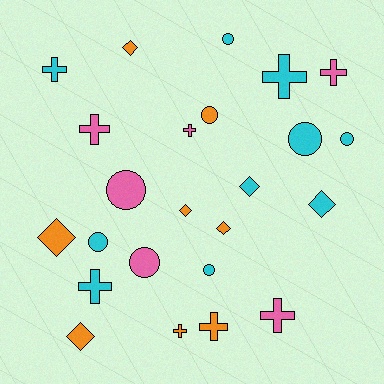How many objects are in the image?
There are 24 objects.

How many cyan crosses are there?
There are 3 cyan crosses.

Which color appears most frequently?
Cyan, with 10 objects.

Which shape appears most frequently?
Cross, with 9 objects.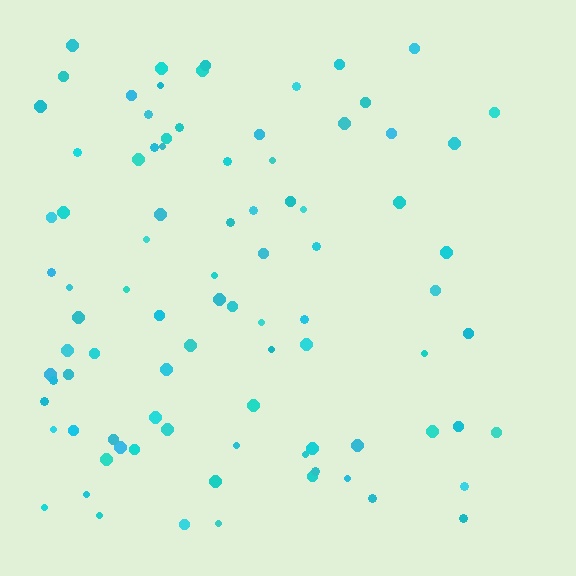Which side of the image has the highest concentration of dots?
The left.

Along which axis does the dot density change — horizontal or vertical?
Horizontal.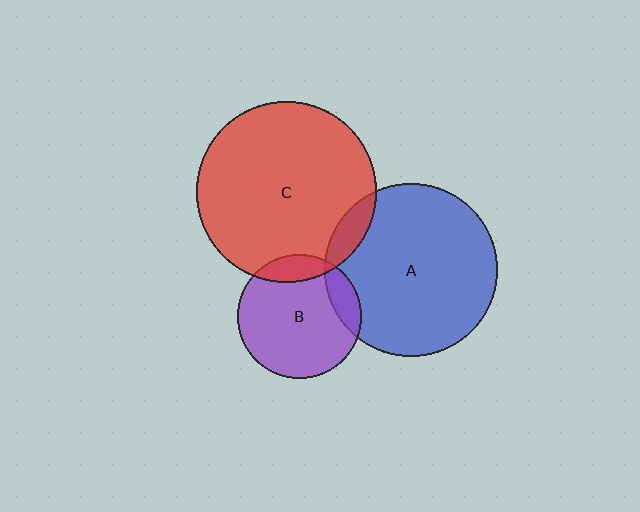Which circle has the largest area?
Circle C (red).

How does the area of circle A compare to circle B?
Approximately 2.0 times.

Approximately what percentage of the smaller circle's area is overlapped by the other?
Approximately 15%.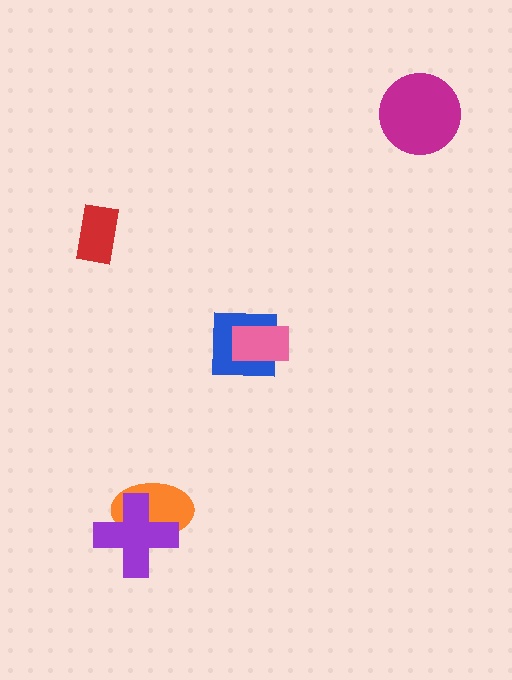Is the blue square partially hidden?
Yes, it is partially covered by another shape.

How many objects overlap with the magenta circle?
0 objects overlap with the magenta circle.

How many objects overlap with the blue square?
1 object overlaps with the blue square.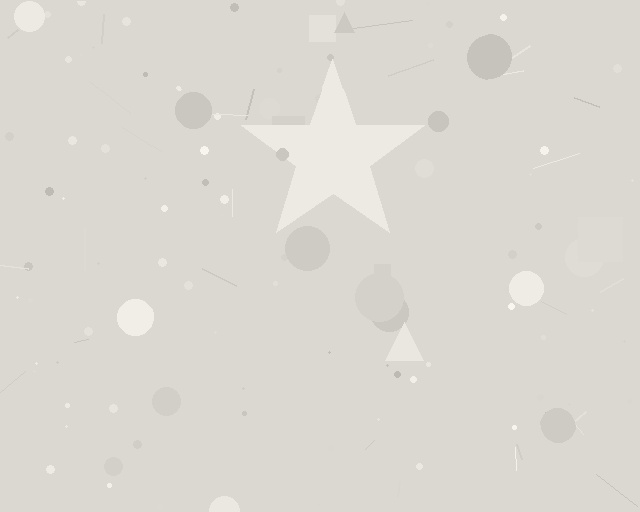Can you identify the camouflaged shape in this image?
The camouflaged shape is a star.